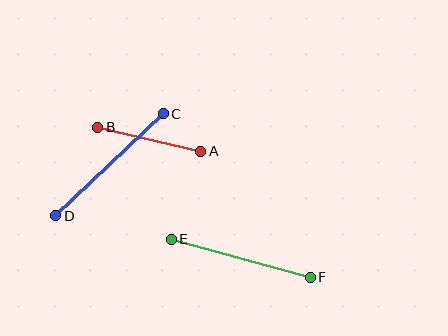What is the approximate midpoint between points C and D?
The midpoint is at approximately (110, 165) pixels.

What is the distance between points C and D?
The distance is approximately 148 pixels.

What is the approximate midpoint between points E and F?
The midpoint is at approximately (241, 258) pixels.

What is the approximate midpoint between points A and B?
The midpoint is at approximately (149, 139) pixels.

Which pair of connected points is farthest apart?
Points C and D are farthest apart.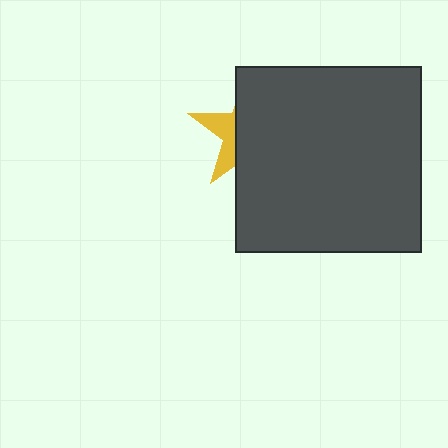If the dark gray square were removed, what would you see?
You would see the complete yellow star.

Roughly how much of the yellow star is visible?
A small part of it is visible (roughly 31%).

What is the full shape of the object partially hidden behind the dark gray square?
The partially hidden object is a yellow star.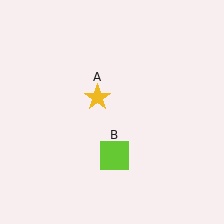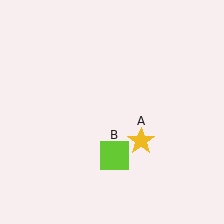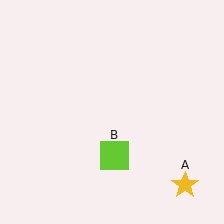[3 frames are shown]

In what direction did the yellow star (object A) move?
The yellow star (object A) moved down and to the right.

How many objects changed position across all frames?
1 object changed position: yellow star (object A).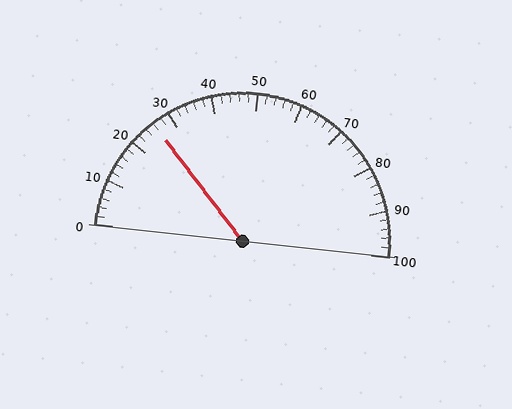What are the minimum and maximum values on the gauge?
The gauge ranges from 0 to 100.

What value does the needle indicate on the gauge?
The needle indicates approximately 26.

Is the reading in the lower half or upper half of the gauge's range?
The reading is in the lower half of the range (0 to 100).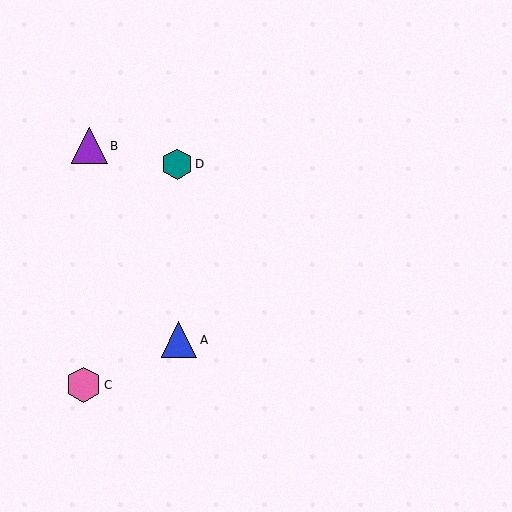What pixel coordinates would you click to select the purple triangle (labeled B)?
Click at (89, 146) to select the purple triangle B.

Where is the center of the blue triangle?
The center of the blue triangle is at (179, 340).